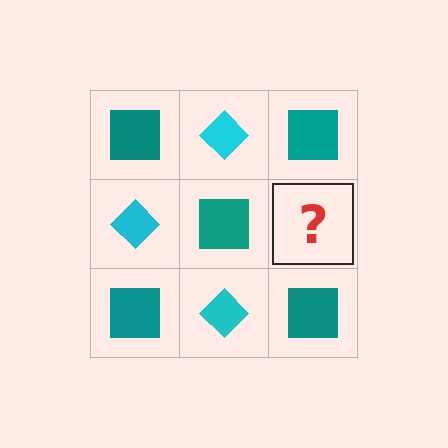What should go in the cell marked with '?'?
The missing cell should contain a cyan diamond.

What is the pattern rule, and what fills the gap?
The rule is that it alternates teal square and cyan diamond in a checkerboard pattern. The gap should be filled with a cyan diamond.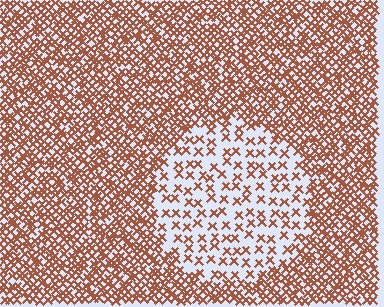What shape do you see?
I see a circle.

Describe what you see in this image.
The image contains small brown elements arranged at two different densities. A circle-shaped region is visible where the elements are less densely packed than the surrounding area.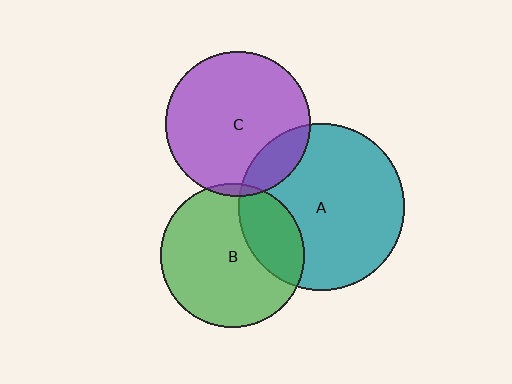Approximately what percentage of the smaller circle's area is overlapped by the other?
Approximately 25%.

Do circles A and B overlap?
Yes.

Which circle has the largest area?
Circle A (teal).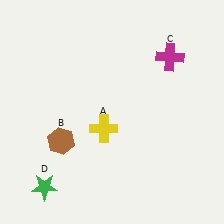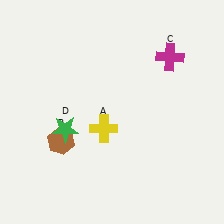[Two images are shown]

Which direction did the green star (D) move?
The green star (D) moved up.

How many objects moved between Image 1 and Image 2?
1 object moved between the two images.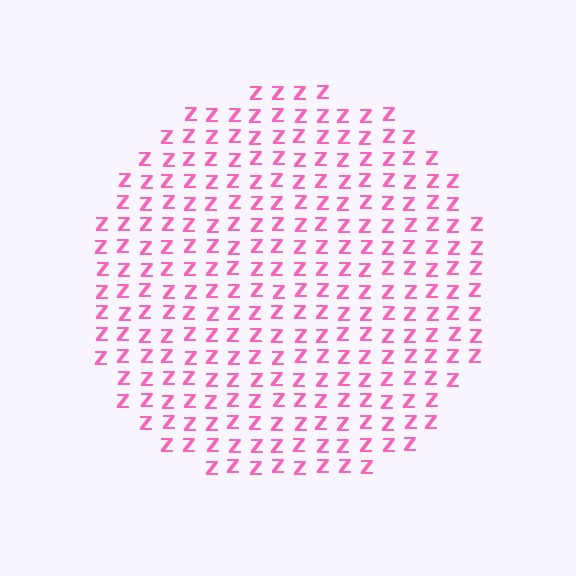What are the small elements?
The small elements are letter Z's.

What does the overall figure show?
The overall figure shows a circle.